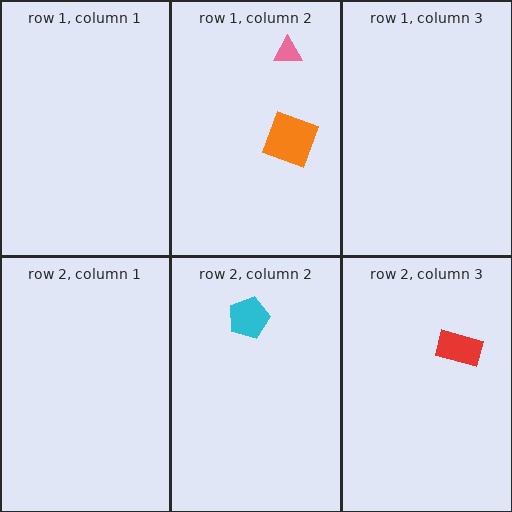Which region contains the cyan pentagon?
The row 2, column 2 region.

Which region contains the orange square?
The row 1, column 2 region.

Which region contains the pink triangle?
The row 1, column 2 region.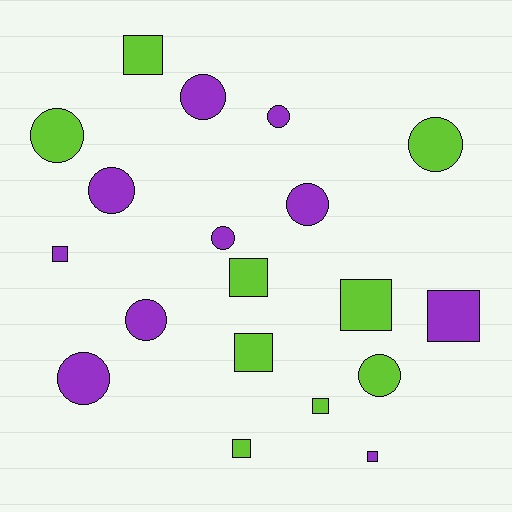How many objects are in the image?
There are 19 objects.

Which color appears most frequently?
Purple, with 10 objects.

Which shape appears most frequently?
Circle, with 10 objects.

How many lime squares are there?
There are 6 lime squares.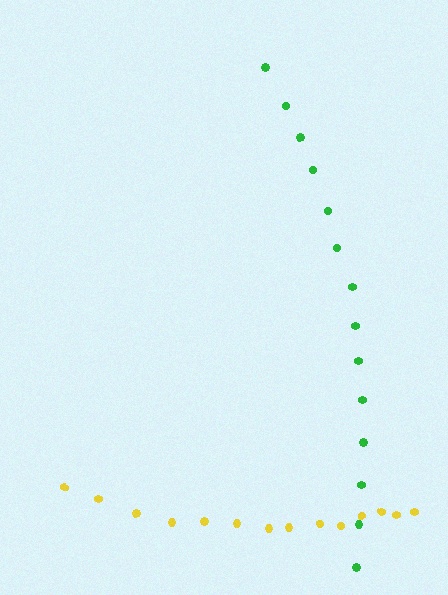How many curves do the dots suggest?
There are 2 distinct paths.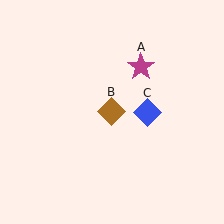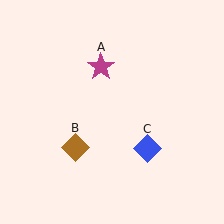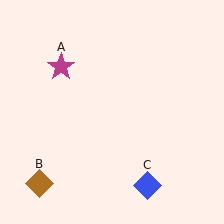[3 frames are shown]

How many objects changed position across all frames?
3 objects changed position: magenta star (object A), brown diamond (object B), blue diamond (object C).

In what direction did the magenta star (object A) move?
The magenta star (object A) moved left.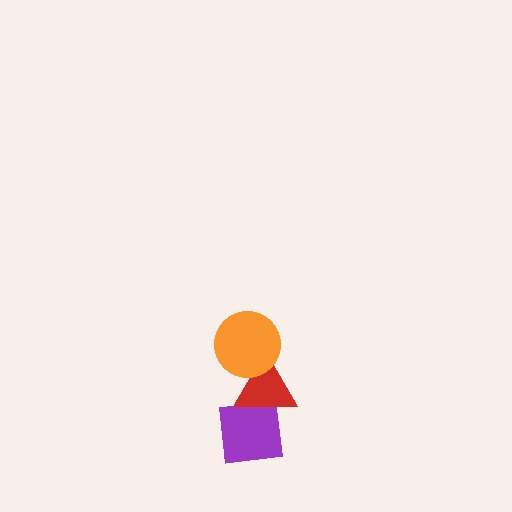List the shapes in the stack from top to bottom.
From top to bottom: the orange circle, the red triangle, the purple square.